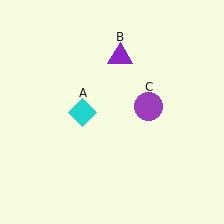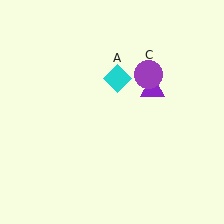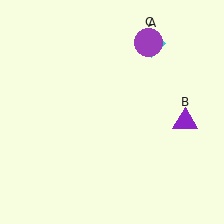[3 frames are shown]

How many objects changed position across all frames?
3 objects changed position: cyan diamond (object A), purple triangle (object B), purple circle (object C).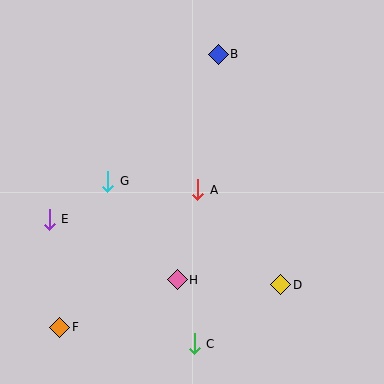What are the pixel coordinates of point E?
Point E is at (49, 219).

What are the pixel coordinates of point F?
Point F is at (60, 327).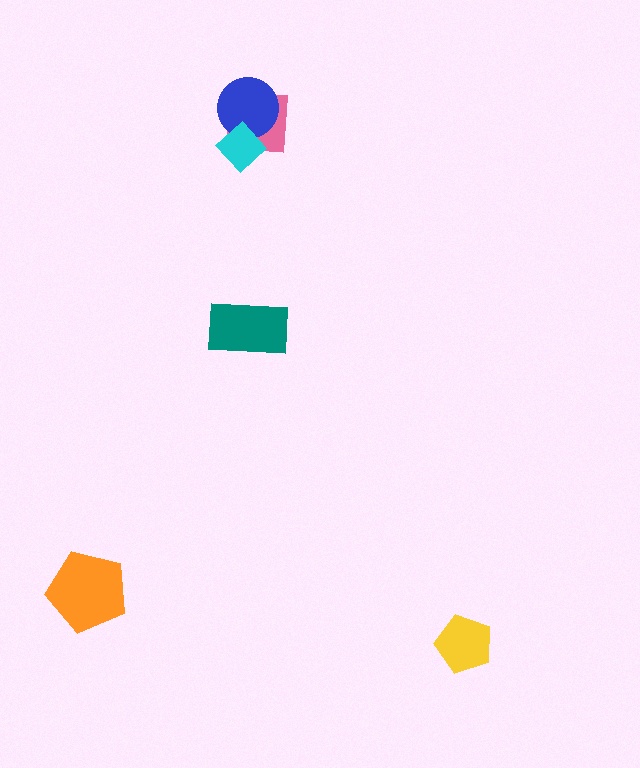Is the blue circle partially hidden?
Yes, it is partially covered by another shape.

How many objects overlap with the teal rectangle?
0 objects overlap with the teal rectangle.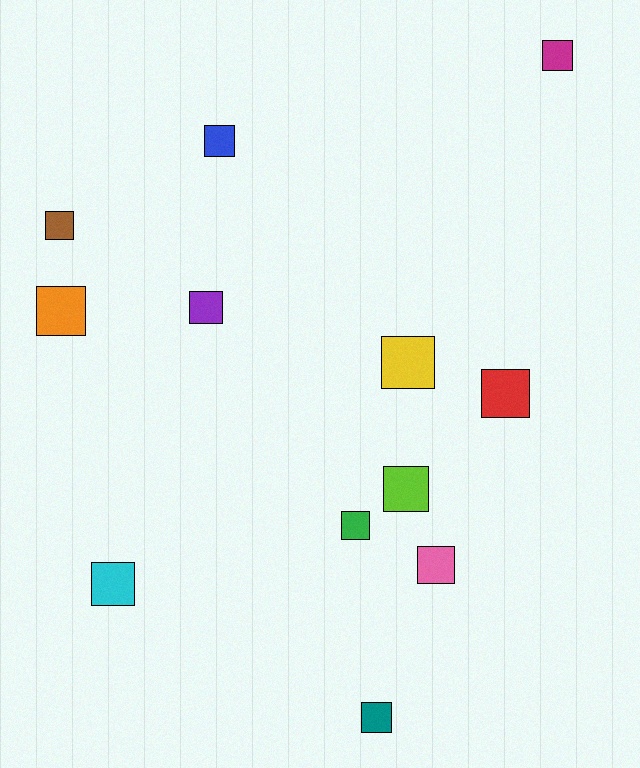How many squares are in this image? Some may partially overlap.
There are 12 squares.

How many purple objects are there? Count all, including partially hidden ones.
There is 1 purple object.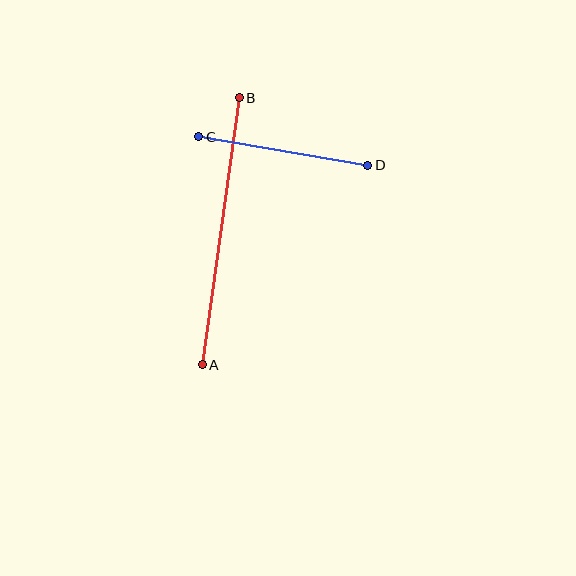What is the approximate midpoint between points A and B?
The midpoint is at approximately (221, 231) pixels.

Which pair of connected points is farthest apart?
Points A and B are farthest apart.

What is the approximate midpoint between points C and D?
The midpoint is at approximately (283, 151) pixels.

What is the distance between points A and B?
The distance is approximately 270 pixels.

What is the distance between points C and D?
The distance is approximately 172 pixels.